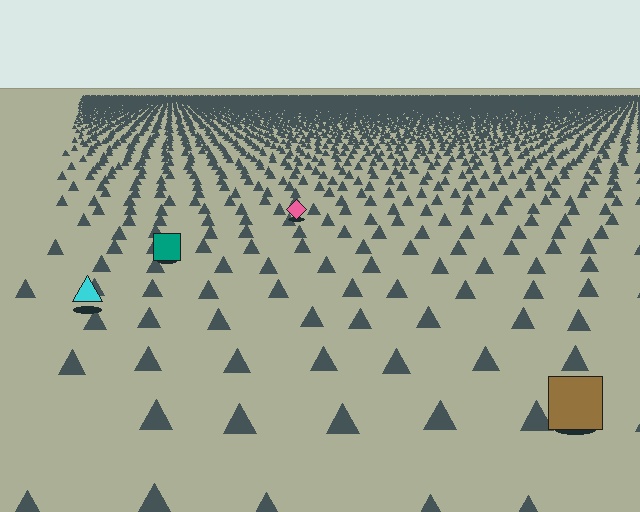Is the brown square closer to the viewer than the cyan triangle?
Yes. The brown square is closer — you can tell from the texture gradient: the ground texture is coarser near it.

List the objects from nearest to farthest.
From nearest to farthest: the brown square, the cyan triangle, the teal square, the pink diamond.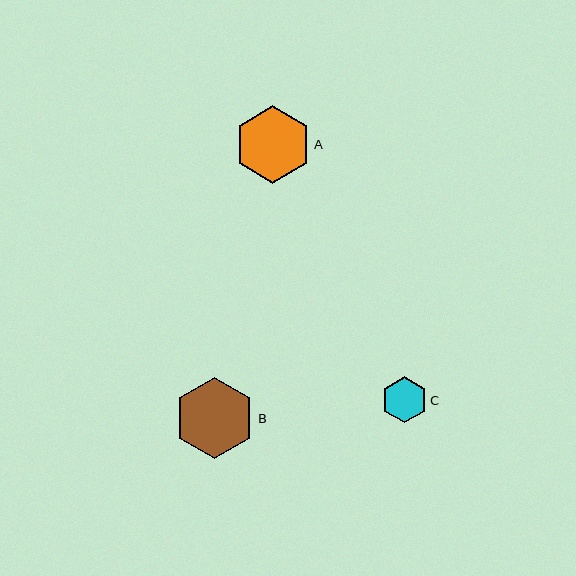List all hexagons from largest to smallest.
From largest to smallest: B, A, C.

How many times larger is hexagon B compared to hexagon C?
Hexagon B is approximately 1.8 times the size of hexagon C.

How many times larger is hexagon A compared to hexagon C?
Hexagon A is approximately 1.7 times the size of hexagon C.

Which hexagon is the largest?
Hexagon B is the largest with a size of approximately 81 pixels.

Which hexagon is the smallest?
Hexagon C is the smallest with a size of approximately 46 pixels.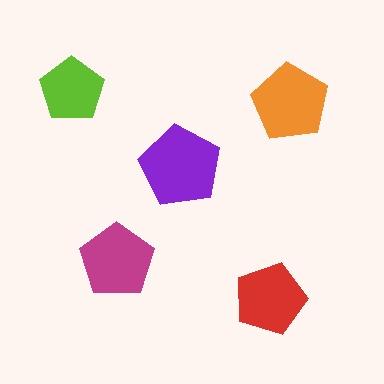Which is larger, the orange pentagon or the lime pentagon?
The orange one.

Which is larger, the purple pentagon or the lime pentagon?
The purple one.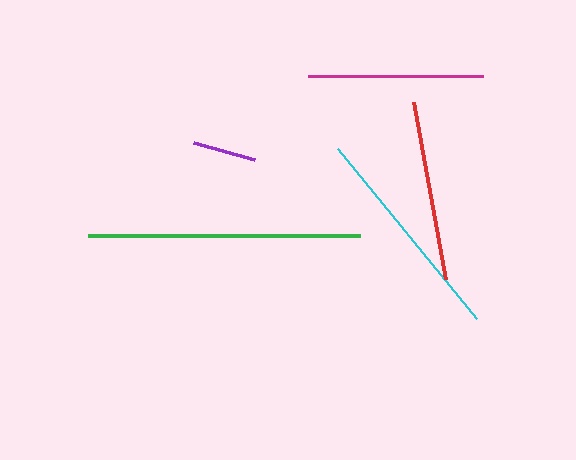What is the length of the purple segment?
The purple segment is approximately 64 pixels long.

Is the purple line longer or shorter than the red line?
The red line is longer than the purple line.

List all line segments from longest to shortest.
From longest to shortest: green, cyan, red, magenta, purple.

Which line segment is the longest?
The green line is the longest at approximately 272 pixels.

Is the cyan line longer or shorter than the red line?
The cyan line is longer than the red line.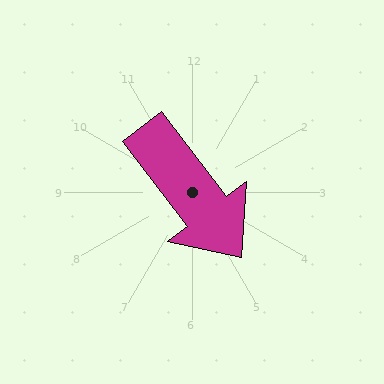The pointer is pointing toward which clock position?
Roughly 5 o'clock.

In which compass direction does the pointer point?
Southeast.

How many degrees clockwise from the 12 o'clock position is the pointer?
Approximately 143 degrees.